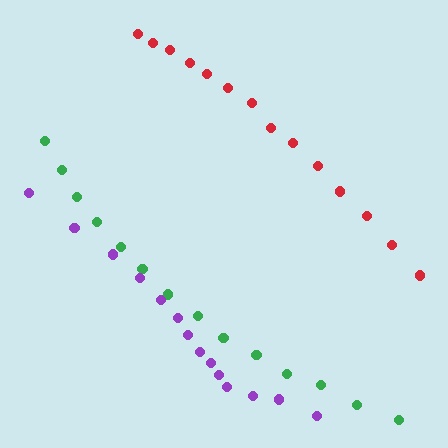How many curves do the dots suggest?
There are 3 distinct paths.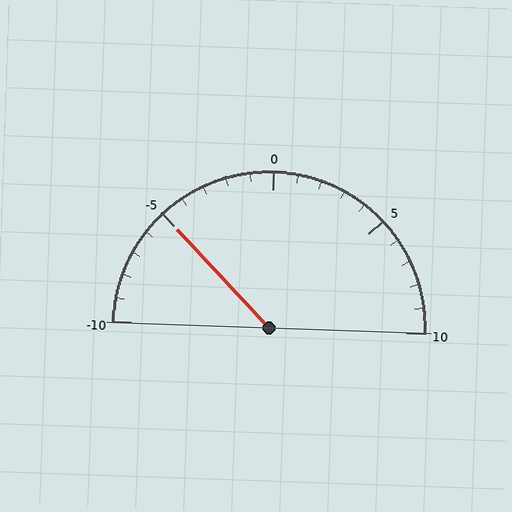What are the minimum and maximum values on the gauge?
The gauge ranges from -10 to 10.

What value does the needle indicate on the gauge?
The needle indicates approximately -5.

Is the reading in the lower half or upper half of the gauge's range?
The reading is in the lower half of the range (-10 to 10).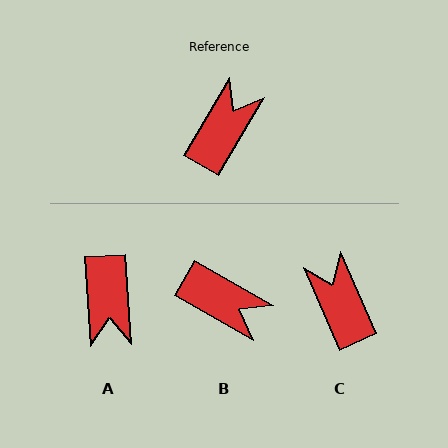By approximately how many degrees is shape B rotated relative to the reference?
Approximately 89 degrees clockwise.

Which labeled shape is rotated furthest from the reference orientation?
A, about 146 degrees away.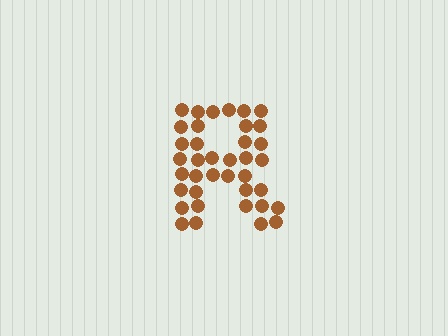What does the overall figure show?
The overall figure shows the letter R.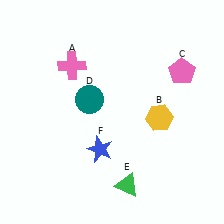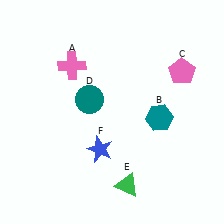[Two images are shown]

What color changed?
The hexagon (B) changed from yellow in Image 1 to teal in Image 2.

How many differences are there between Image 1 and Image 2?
There is 1 difference between the two images.